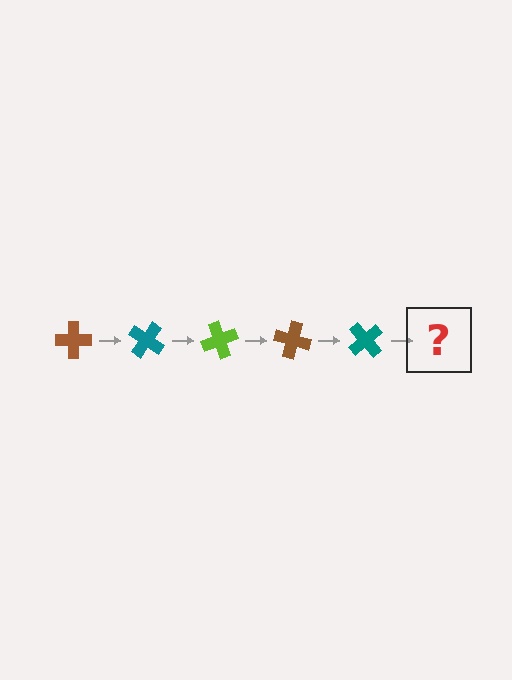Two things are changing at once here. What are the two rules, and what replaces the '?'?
The two rules are that it rotates 35 degrees each step and the color cycles through brown, teal, and lime. The '?' should be a lime cross, rotated 175 degrees from the start.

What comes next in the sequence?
The next element should be a lime cross, rotated 175 degrees from the start.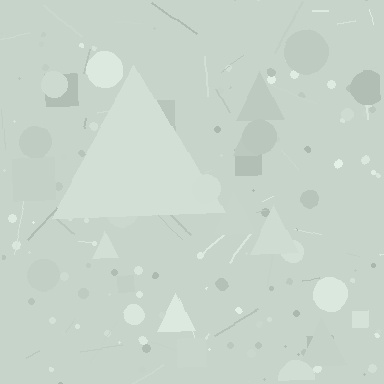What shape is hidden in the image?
A triangle is hidden in the image.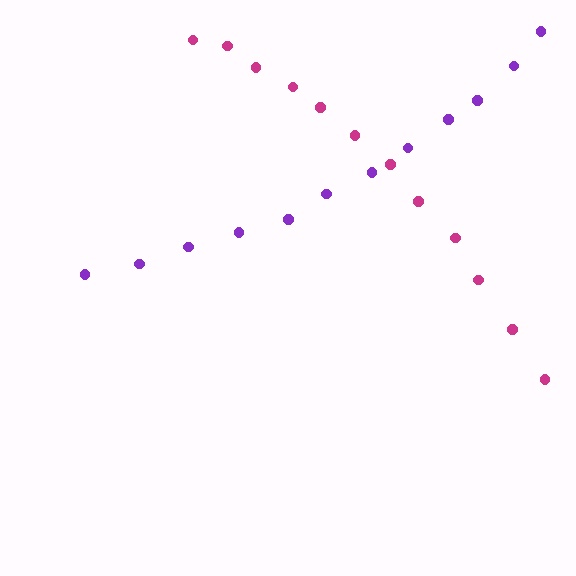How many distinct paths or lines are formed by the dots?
There are 2 distinct paths.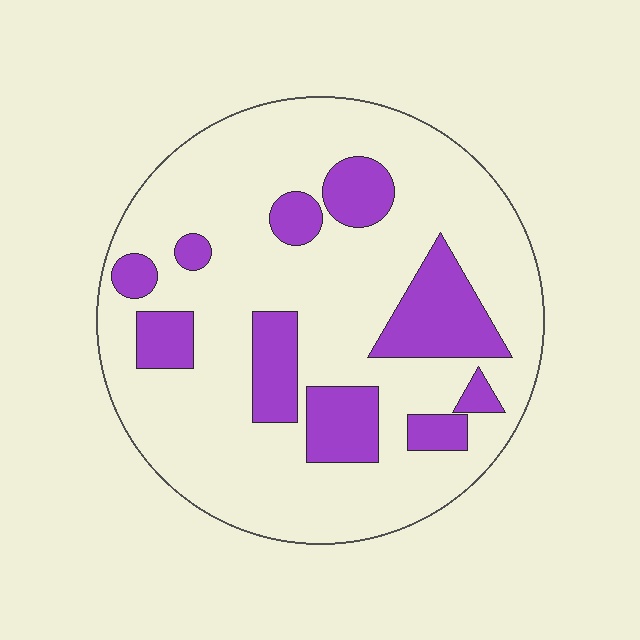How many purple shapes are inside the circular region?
10.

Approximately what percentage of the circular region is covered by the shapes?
Approximately 25%.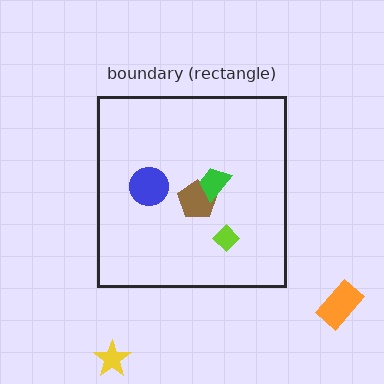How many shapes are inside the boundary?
4 inside, 2 outside.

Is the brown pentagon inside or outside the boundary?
Inside.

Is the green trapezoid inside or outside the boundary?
Inside.